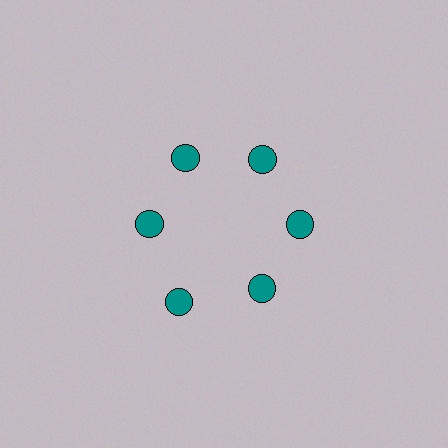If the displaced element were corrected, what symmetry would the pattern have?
It would have 6-fold rotational symmetry — the pattern would map onto itself every 60 degrees.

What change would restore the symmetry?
The symmetry would be restored by moving it inward, back onto the ring so that all 6 circles sit at equal angles and equal distance from the center.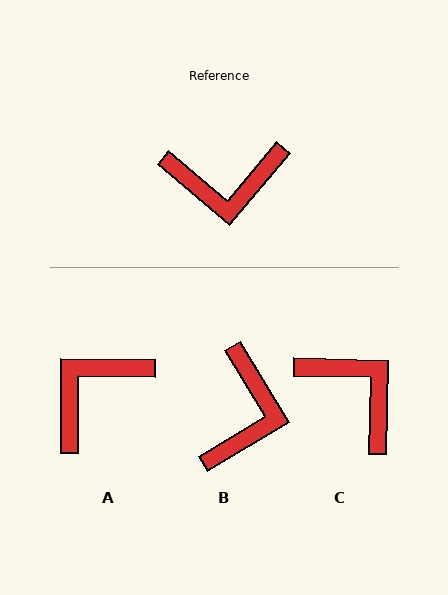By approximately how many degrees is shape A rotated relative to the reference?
Approximately 140 degrees clockwise.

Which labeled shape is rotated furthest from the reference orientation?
A, about 140 degrees away.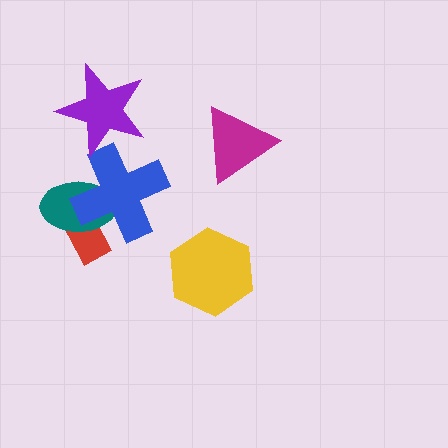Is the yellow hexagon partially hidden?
No, no other shape covers it.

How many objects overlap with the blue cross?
3 objects overlap with the blue cross.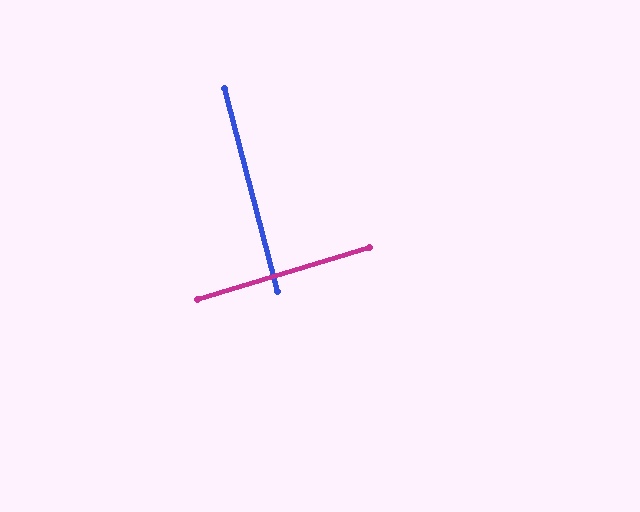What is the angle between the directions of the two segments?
Approximately 88 degrees.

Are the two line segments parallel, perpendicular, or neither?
Perpendicular — they meet at approximately 88°.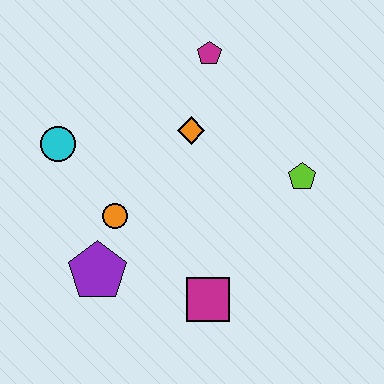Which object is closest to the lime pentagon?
The orange diamond is closest to the lime pentagon.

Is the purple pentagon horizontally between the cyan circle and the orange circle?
Yes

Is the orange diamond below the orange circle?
No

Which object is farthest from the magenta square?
The magenta pentagon is farthest from the magenta square.